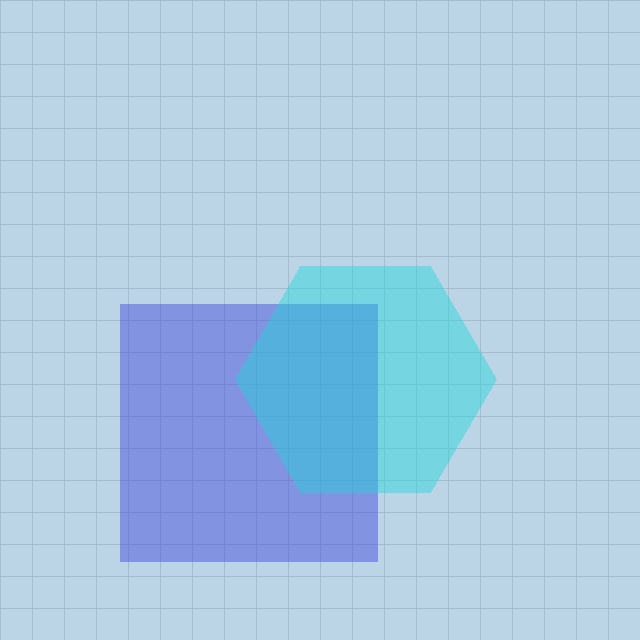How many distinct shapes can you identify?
There are 2 distinct shapes: a blue square, a cyan hexagon.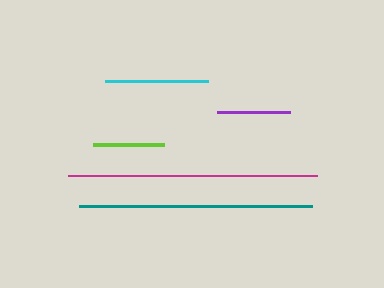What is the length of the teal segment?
The teal segment is approximately 232 pixels long.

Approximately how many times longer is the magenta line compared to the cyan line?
The magenta line is approximately 2.4 times the length of the cyan line.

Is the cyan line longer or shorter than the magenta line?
The magenta line is longer than the cyan line.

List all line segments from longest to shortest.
From longest to shortest: magenta, teal, cyan, purple, lime.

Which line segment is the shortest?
The lime line is the shortest at approximately 71 pixels.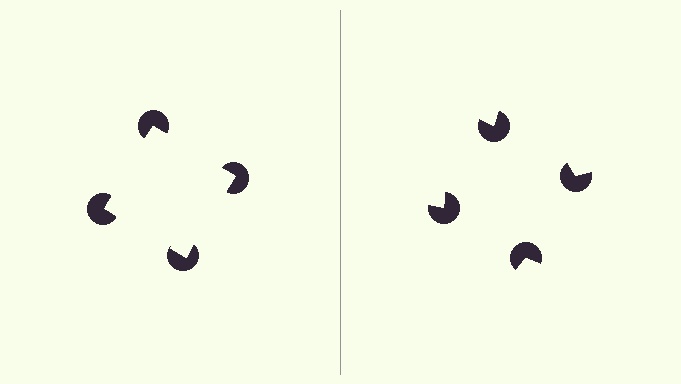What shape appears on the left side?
An illusory square.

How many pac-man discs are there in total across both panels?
8 — 4 on each side.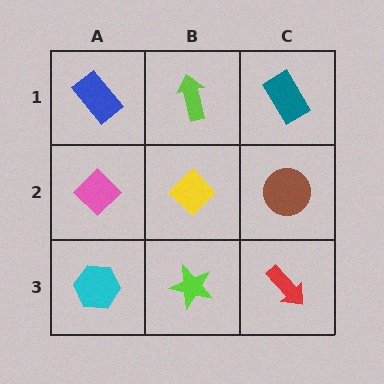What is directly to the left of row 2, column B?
A pink diamond.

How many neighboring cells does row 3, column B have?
3.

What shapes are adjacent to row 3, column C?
A brown circle (row 2, column C), a lime star (row 3, column B).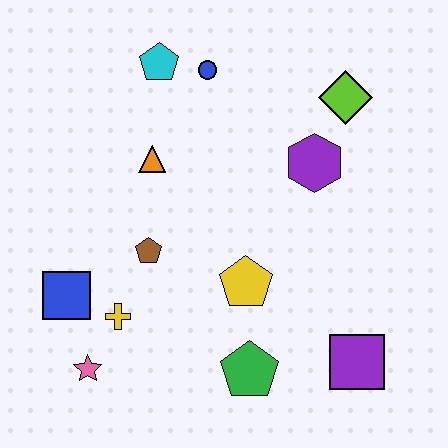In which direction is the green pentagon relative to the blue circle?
The green pentagon is below the blue circle.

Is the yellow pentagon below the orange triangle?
Yes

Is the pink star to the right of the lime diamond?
No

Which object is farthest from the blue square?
The lime diamond is farthest from the blue square.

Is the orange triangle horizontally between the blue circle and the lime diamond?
No